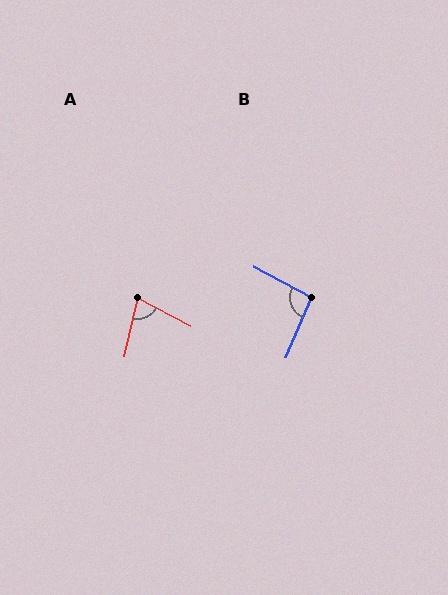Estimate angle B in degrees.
Approximately 95 degrees.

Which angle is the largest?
B, at approximately 95 degrees.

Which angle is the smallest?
A, at approximately 75 degrees.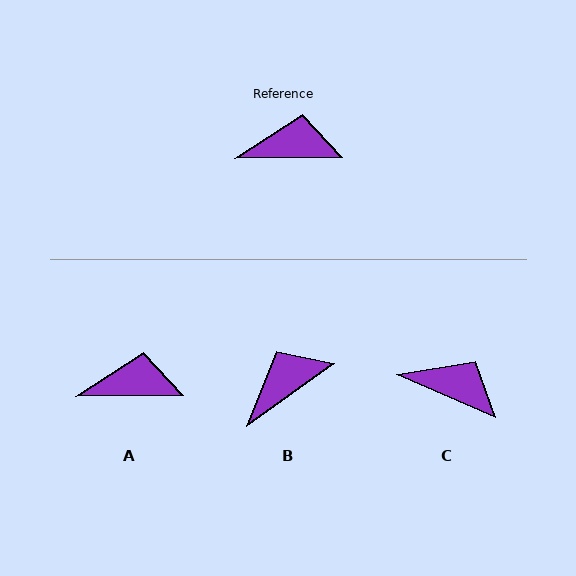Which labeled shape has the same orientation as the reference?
A.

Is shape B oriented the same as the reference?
No, it is off by about 35 degrees.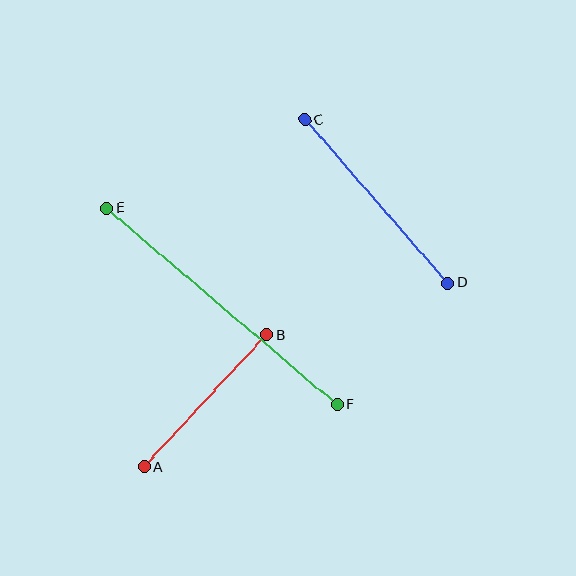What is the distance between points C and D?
The distance is approximately 217 pixels.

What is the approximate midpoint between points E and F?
The midpoint is at approximately (222, 306) pixels.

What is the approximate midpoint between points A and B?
The midpoint is at approximately (205, 401) pixels.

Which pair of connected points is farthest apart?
Points E and F are farthest apart.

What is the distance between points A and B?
The distance is approximately 180 pixels.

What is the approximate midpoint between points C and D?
The midpoint is at approximately (376, 201) pixels.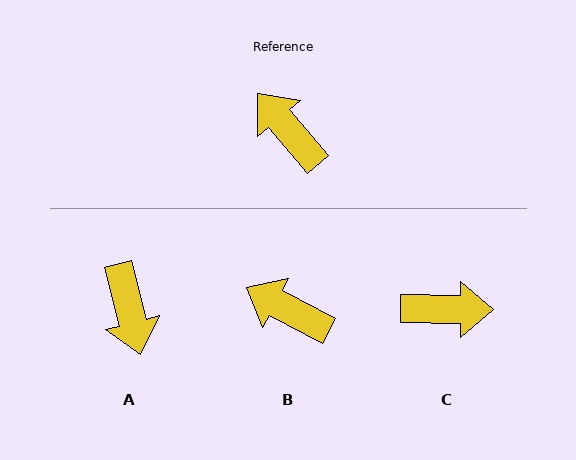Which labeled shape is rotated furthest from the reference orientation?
A, about 154 degrees away.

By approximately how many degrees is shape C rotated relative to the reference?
Approximately 131 degrees clockwise.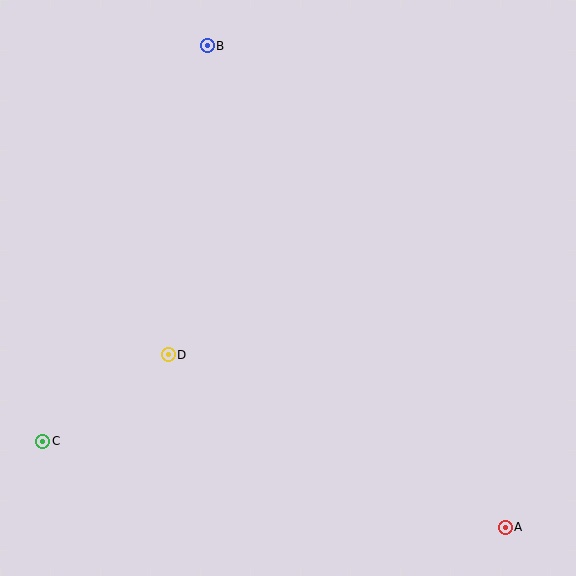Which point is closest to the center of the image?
Point D at (168, 355) is closest to the center.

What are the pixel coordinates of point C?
Point C is at (43, 441).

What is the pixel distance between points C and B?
The distance between C and B is 428 pixels.